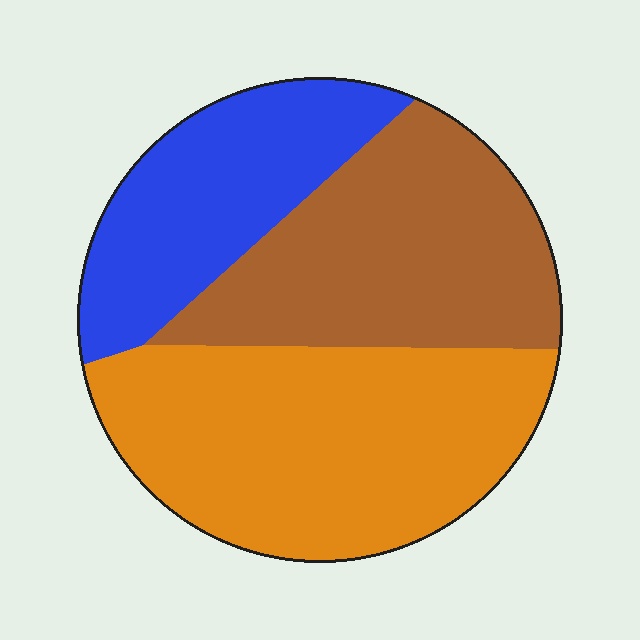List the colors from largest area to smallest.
From largest to smallest: orange, brown, blue.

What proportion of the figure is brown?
Brown covers roughly 35% of the figure.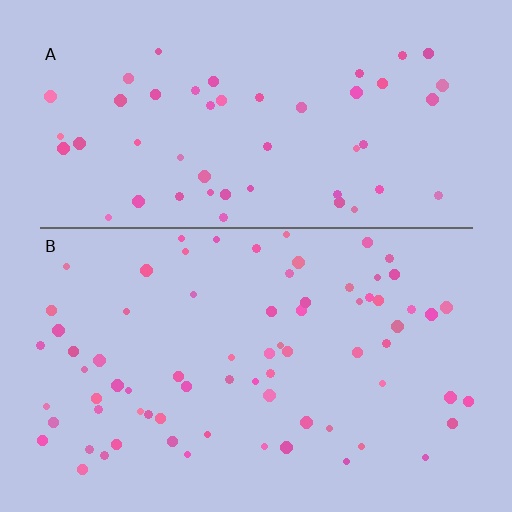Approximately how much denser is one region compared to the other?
Approximately 1.4× — region B over region A.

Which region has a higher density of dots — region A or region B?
B (the bottom).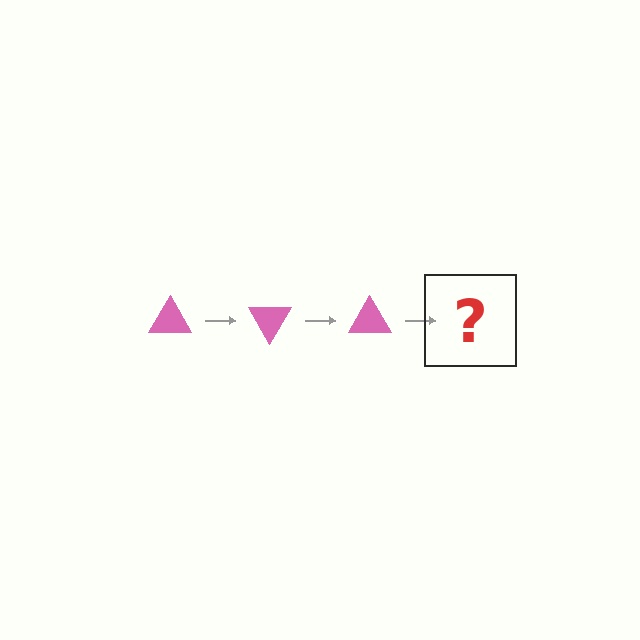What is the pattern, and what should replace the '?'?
The pattern is that the triangle rotates 60 degrees each step. The '?' should be a pink triangle rotated 180 degrees.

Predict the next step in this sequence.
The next step is a pink triangle rotated 180 degrees.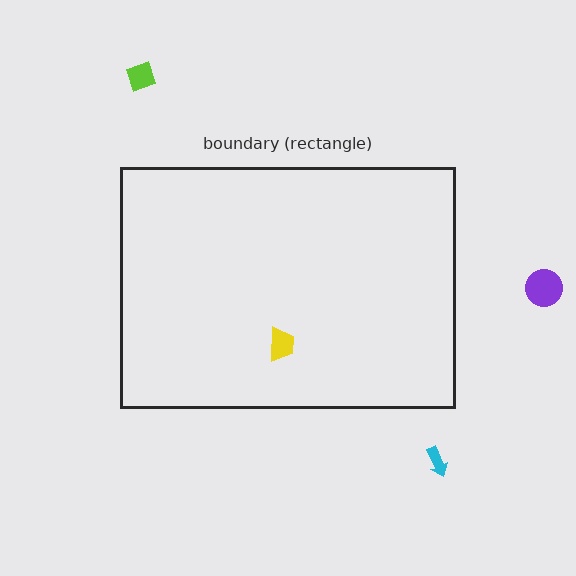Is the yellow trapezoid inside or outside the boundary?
Inside.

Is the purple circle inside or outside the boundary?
Outside.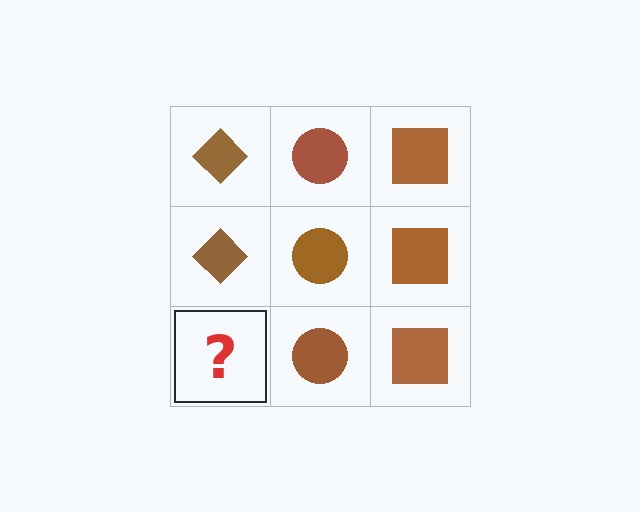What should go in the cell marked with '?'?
The missing cell should contain a brown diamond.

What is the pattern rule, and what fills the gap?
The rule is that each column has a consistent shape. The gap should be filled with a brown diamond.